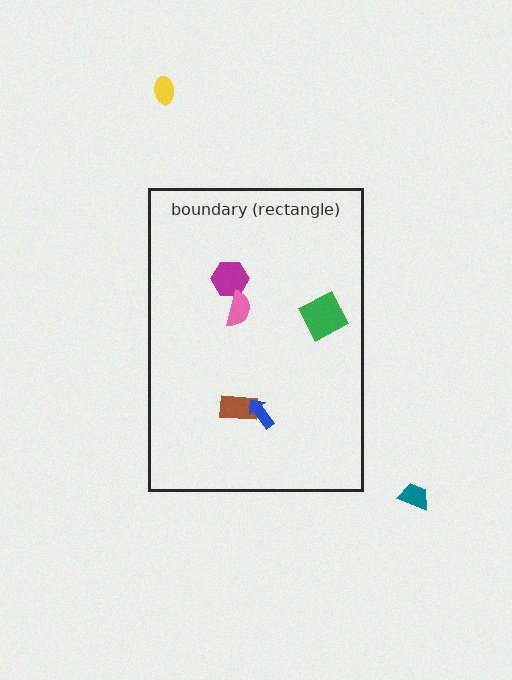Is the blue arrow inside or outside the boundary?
Inside.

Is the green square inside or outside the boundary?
Inside.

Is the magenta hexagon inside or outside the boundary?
Inside.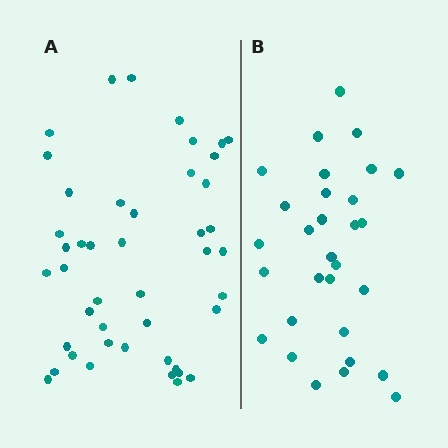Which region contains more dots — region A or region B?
Region A (the left region) has more dots.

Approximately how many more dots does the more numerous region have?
Region A has approximately 15 more dots than region B.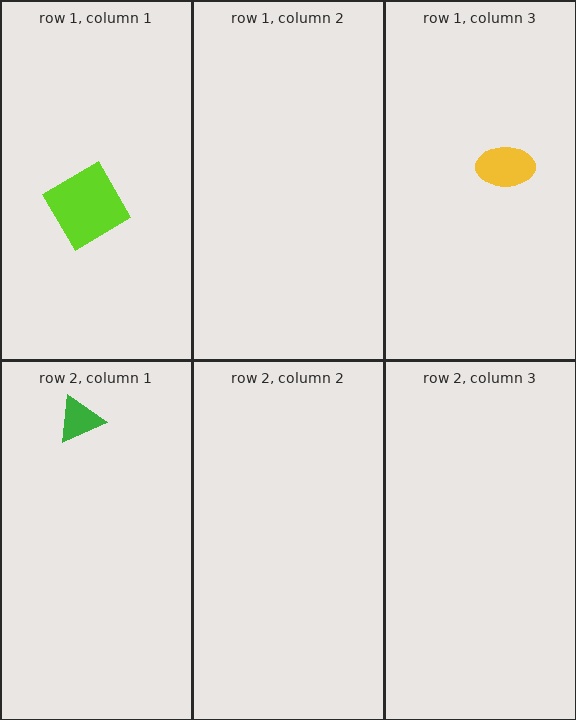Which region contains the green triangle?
The row 2, column 1 region.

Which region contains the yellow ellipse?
The row 1, column 3 region.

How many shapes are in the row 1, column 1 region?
1.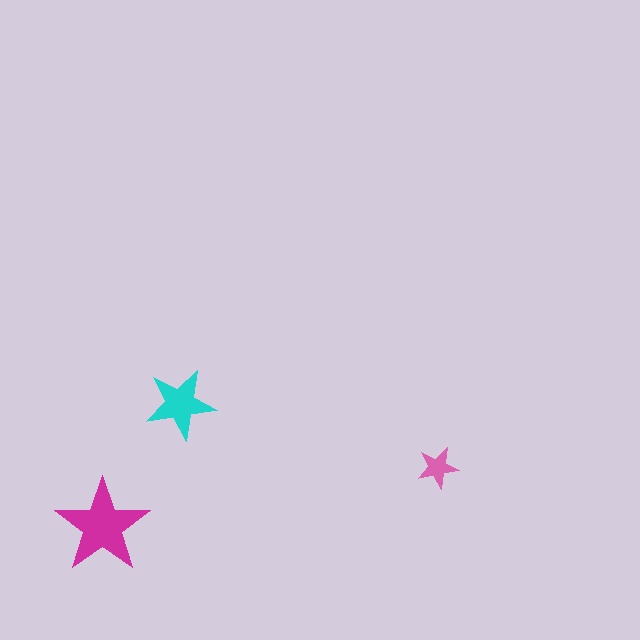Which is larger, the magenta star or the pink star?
The magenta one.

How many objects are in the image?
There are 3 objects in the image.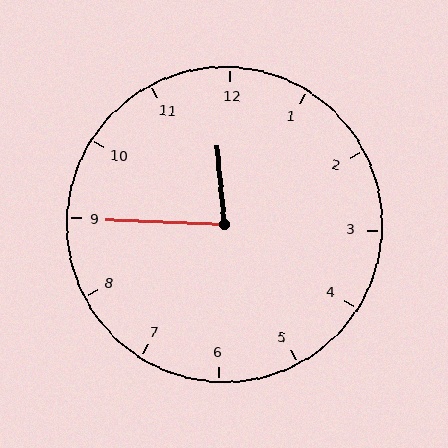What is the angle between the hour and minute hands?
Approximately 82 degrees.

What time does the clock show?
11:45.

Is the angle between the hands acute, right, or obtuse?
It is acute.